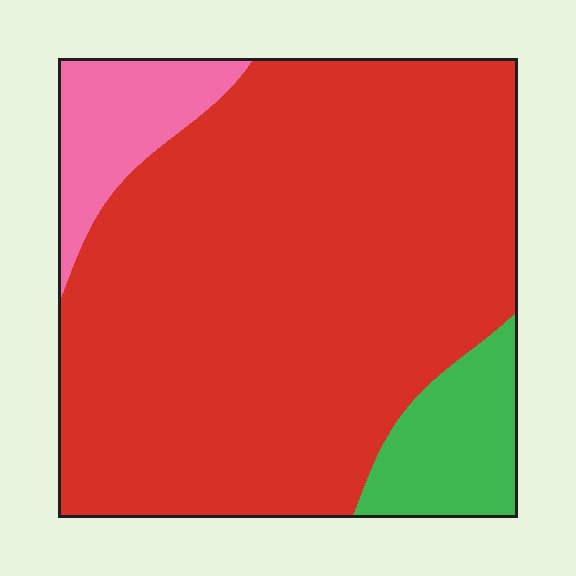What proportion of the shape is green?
Green covers about 10% of the shape.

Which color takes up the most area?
Red, at roughly 80%.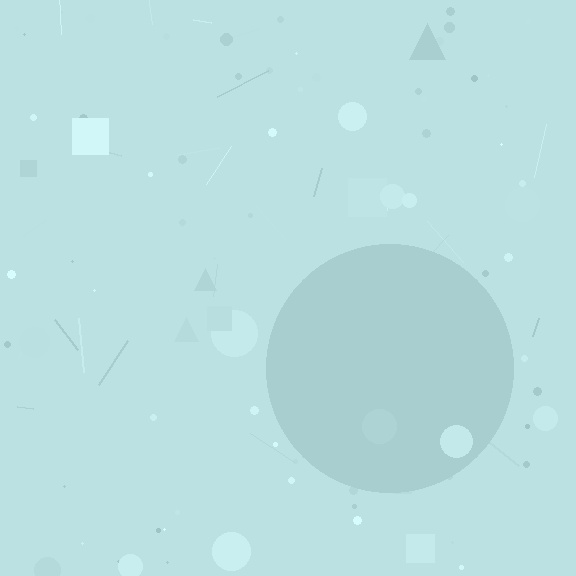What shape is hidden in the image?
A circle is hidden in the image.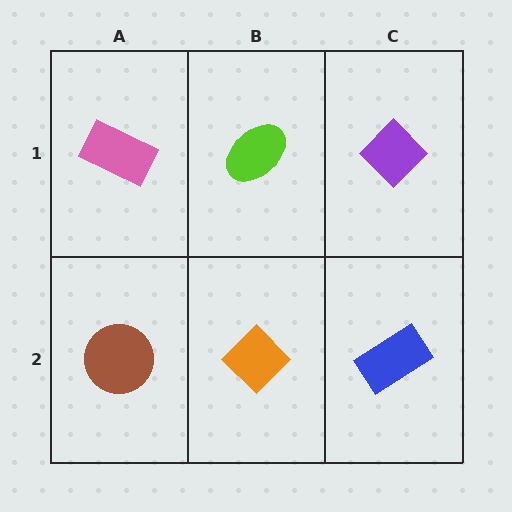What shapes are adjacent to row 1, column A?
A brown circle (row 2, column A), a lime ellipse (row 1, column B).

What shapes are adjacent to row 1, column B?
An orange diamond (row 2, column B), a pink rectangle (row 1, column A), a purple diamond (row 1, column C).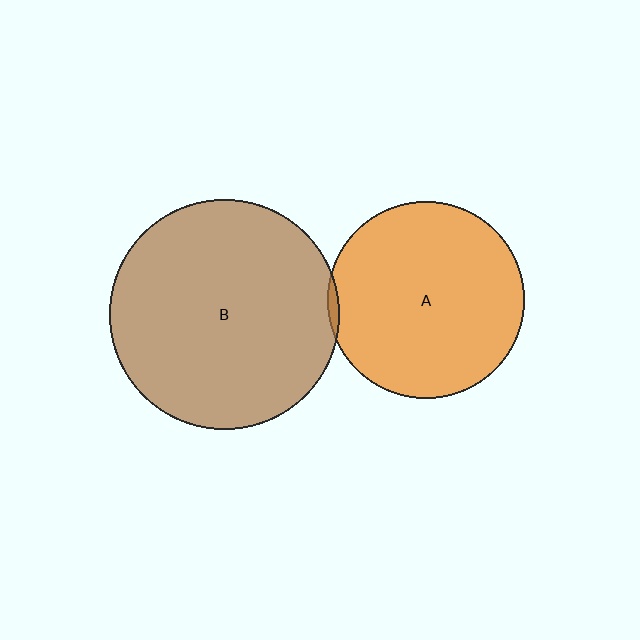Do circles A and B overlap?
Yes.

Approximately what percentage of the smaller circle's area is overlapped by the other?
Approximately 5%.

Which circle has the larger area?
Circle B (brown).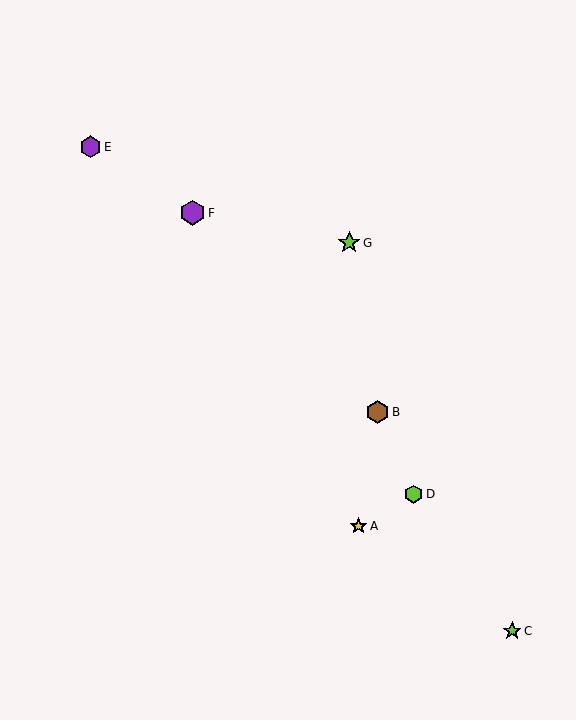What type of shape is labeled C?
Shape C is a lime star.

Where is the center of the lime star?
The center of the lime star is at (512, 631).